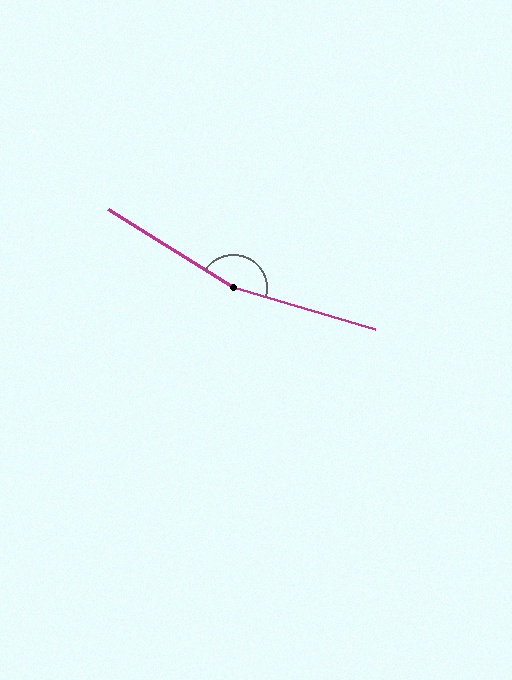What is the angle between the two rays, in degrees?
Approximately 164 degrees.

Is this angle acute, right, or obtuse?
It is obtuse.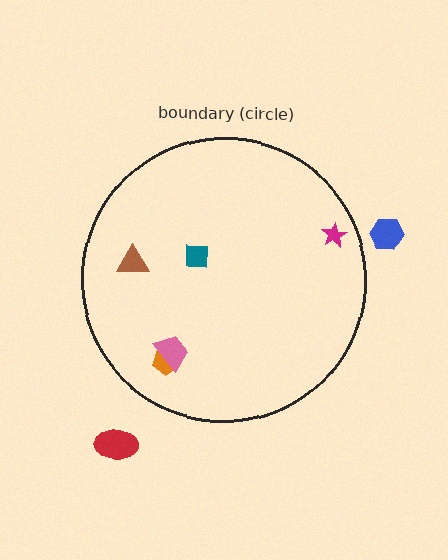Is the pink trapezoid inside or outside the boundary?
Inside.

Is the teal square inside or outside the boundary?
Inside.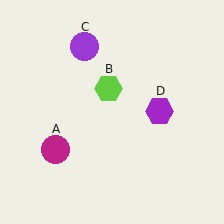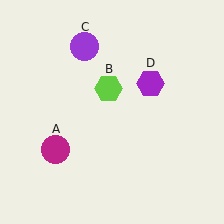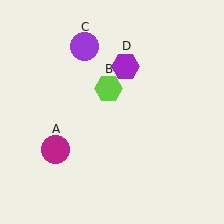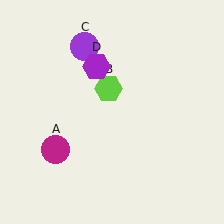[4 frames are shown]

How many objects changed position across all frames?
1 object changed position: purple hexagon (object D).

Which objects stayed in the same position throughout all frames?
Magenta circle (object A) and lime hexagon (object B) and purple circle (object C) remained stationary.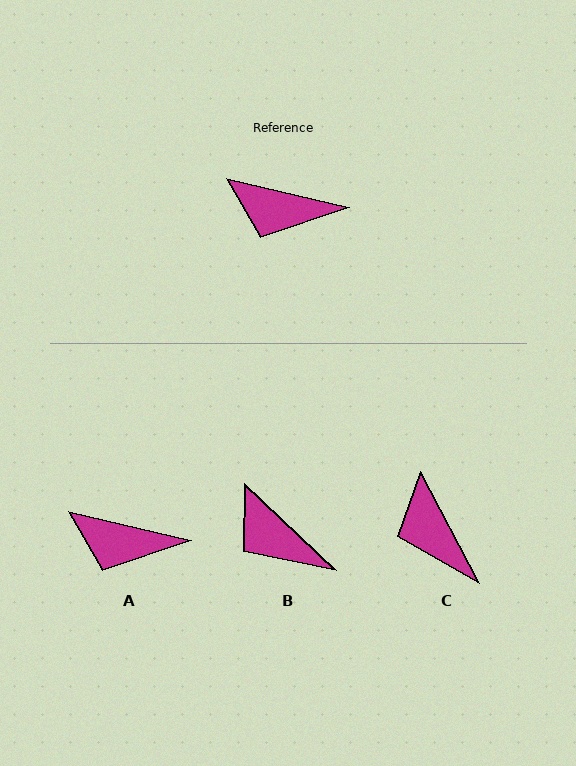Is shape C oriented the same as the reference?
No, it is off by about 49 degrees.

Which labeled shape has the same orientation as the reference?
A.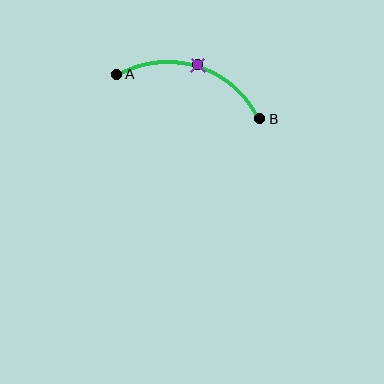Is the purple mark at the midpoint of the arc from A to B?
Yes. The purple mark lies on the arc at equal arc-length from both A and B — it is the arc midpoint.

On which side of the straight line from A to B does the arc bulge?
The arc bulges above the straight line connecting A and B.